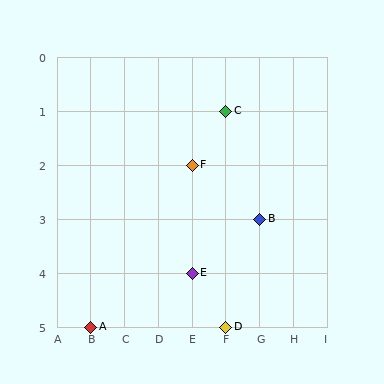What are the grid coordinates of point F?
Point F is at grid coordinates (E, 2).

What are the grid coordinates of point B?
Point B is at grid coordinates (G, 3).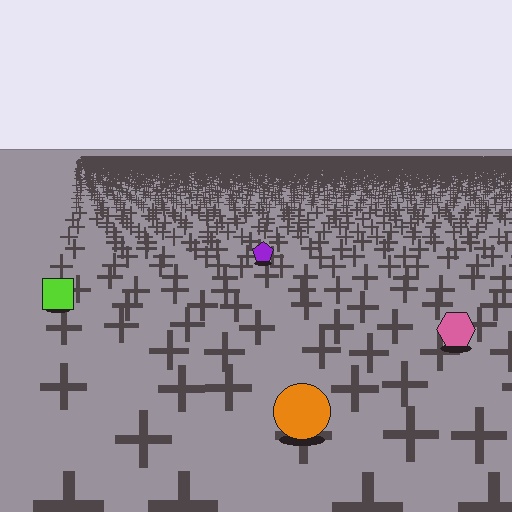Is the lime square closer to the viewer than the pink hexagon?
No. The pink hexagon is closer — you can tell from the texture gradient: the ground texture is coarser near it.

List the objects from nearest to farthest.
From nearest to farthest: the orange circle, the pink hexagon, the lime square, the purple pentagon.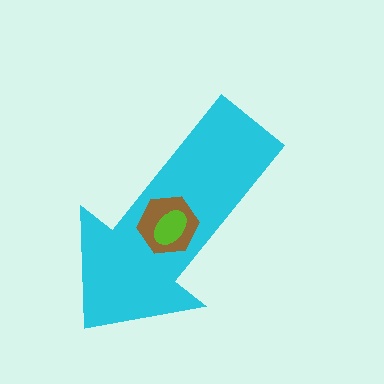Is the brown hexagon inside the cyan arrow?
Yes.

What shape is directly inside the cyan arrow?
The brown hexagon.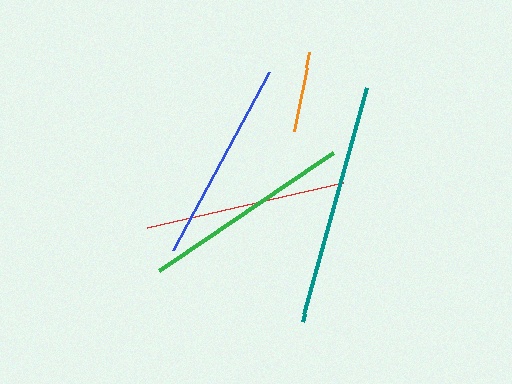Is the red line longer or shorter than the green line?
The green line is longer than the red line.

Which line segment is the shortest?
The orange line is the shortest at approximately 81 pixels.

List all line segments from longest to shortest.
From longest to shortest: teal, green, blue, red, orange.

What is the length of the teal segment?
The teal segment is approximately 243 pixels long.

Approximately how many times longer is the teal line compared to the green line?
The teal line is approximately 1.2 times the length of the green line.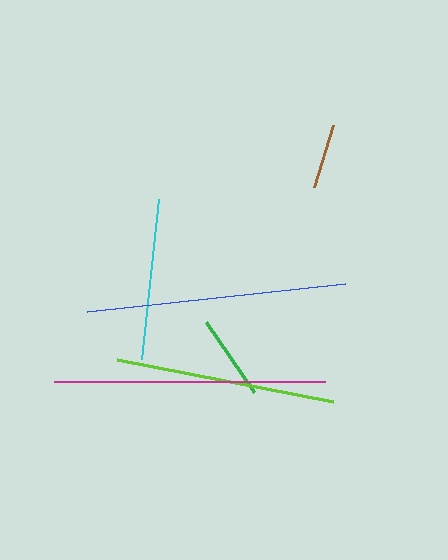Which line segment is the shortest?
The brown line is the shortest at approximately 65 pixels.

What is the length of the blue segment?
The blue segment is approximately 259 pixels long.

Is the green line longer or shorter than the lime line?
The lime line is longer than the green line.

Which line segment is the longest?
The magenta line is the longest at approximately 270 pixels.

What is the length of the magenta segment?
The magenta segment is approximately 270 pixels long.